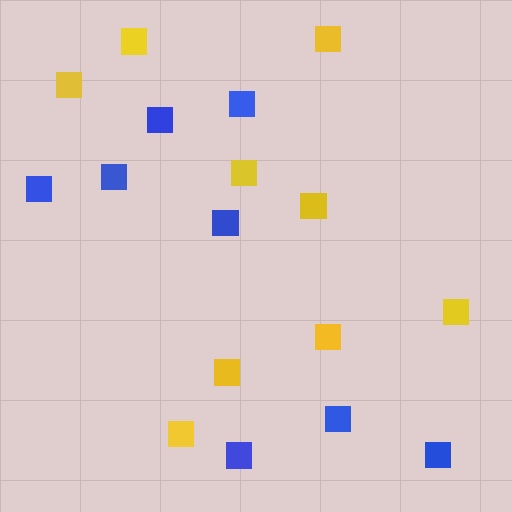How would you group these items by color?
There are 2 groups: one group of blue squares (8) and one group of yellow squares (9).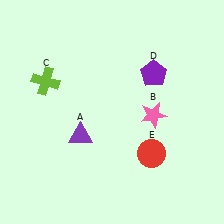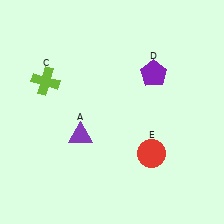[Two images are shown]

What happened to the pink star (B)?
The pink star (B) was removed in Image 2. It was in the bottom-right area of Image 1.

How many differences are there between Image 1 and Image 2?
There is 1 difference between the two images.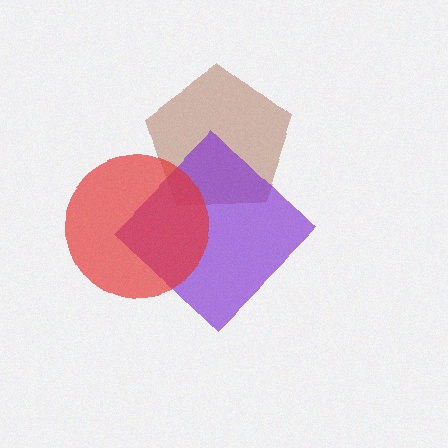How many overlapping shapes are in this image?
There are 3 overlapping shapes in the image.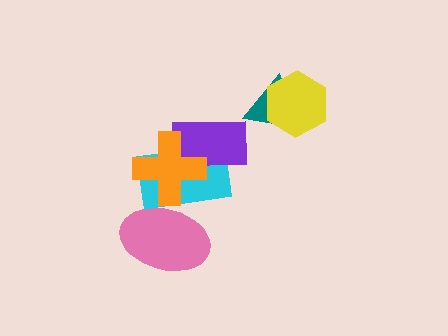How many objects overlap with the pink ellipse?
2 objects overlap with the pink ellipse.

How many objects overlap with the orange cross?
3 objects overlap with the orange cross.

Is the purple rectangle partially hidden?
Yes, it is partially covered by another shape.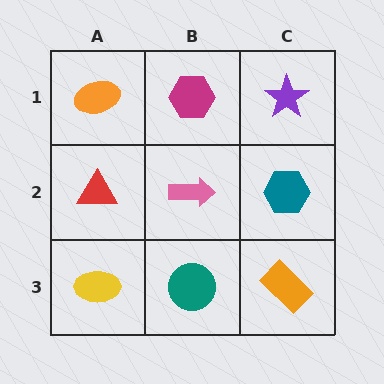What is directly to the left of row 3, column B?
A yellow ellipse.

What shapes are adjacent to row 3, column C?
A teal hexagon (row 2, column C), a teal circle (row 3, column B).